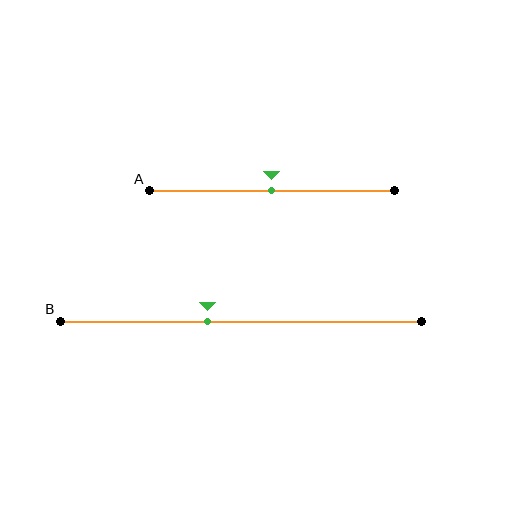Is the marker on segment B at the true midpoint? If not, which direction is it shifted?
No, the marker on segment B is shifted to the left by about 9% of the segment length.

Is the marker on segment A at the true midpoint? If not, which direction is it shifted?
Yes, the marker on segment A is at the true midpoint.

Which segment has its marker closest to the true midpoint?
Segment A has its marker closest to the true midpoint.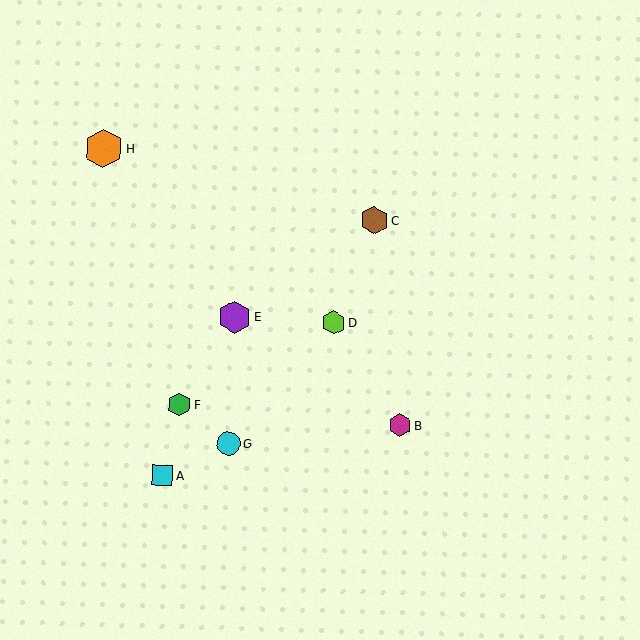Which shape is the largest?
The orange hexagon (labeled H) is the largest.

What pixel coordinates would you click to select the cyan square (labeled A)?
Click at (162, 475) to select the cyan square A.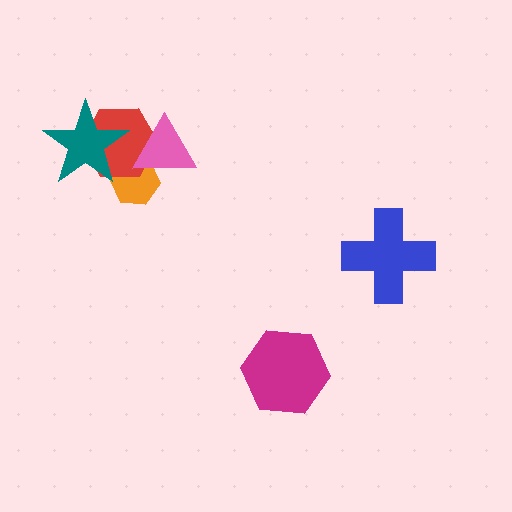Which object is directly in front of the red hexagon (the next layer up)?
The teal star is directly in front of the red hexagon.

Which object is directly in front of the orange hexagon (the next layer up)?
The red hexagon is directly in front of the orange hexagon.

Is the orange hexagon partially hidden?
Yes, it is partially covered by another shape.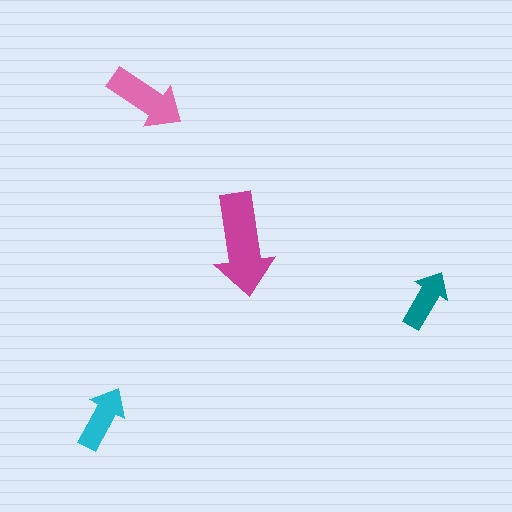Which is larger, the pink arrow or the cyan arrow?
The pink one.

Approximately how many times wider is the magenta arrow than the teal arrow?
About 1.5 times wider.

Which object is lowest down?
The cyan arrow is bottommost.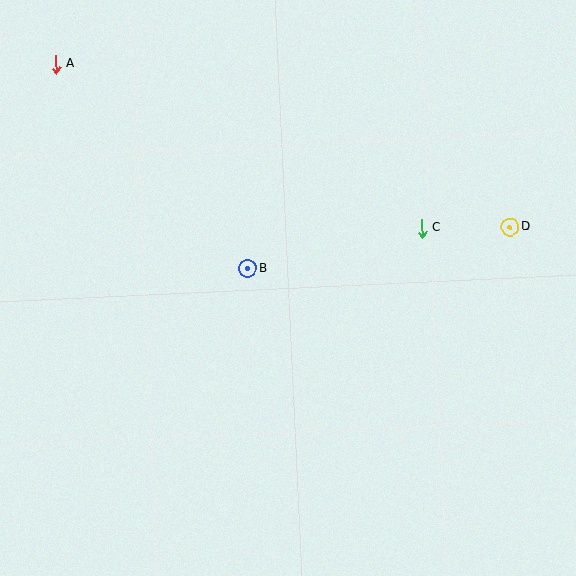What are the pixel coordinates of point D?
Point D is at (510, 227).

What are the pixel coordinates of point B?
Point B is at (248, 269).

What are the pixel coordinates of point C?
Point C is at (422, 228).